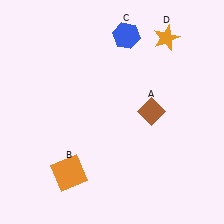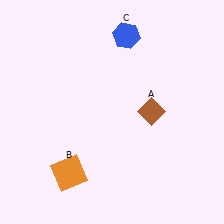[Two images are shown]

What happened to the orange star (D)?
The orange star (D) was removed in Image 2. It was in the top-right area of Image 1.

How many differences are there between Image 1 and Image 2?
There is 1 difference between the two images.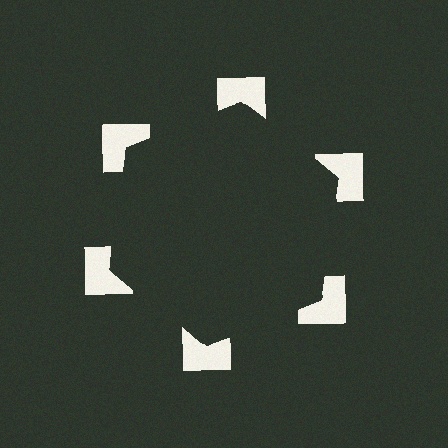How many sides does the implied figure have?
6 sides.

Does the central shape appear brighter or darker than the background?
It typically appears slightly darker than the background, even though no actual brightness change is drawn.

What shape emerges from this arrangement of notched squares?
An illusory hexagon — its edges are inferred from the aligned wedge cuts in the notched squares, not physically drawn.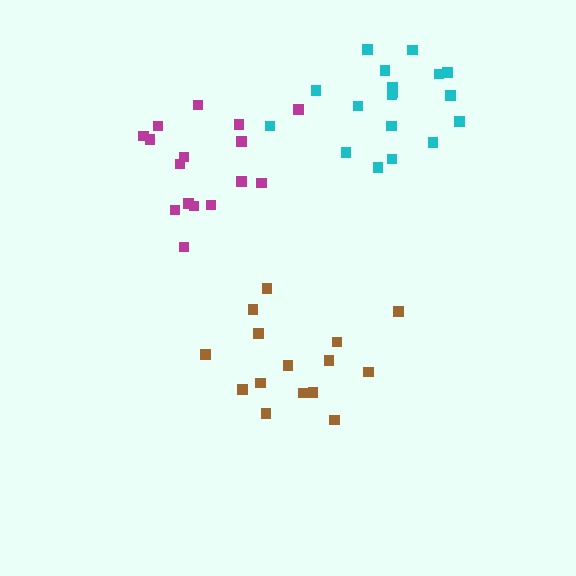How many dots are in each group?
Group 1: 15 dots, Group 2: 18 dots, Group 3: 16 dots (49 total).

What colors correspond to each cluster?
The clusters are colored: brown, cyan, magenta.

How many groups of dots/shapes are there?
There are 3 groups.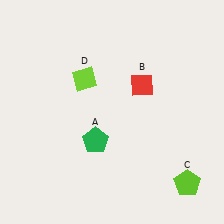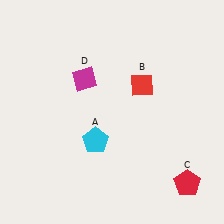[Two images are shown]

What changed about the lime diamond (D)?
In Image 1, D is lime. In Image 2, it changed to magenta.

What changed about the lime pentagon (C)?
In Image 1, C is lime. In Image 2, it changed to red.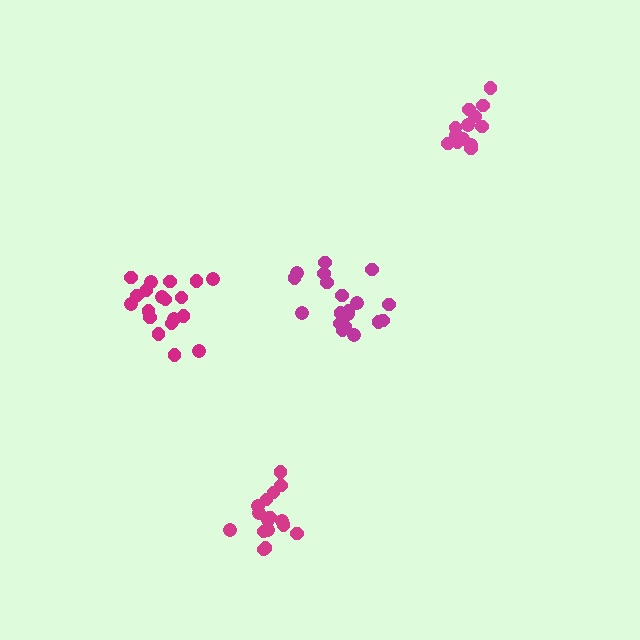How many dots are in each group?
Group 1: 16 dots, Group 2: 13 dots, Group 3: 19 dots, Group 4: 19 dots (67 total).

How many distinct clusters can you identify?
There are 4 distinct clusters.